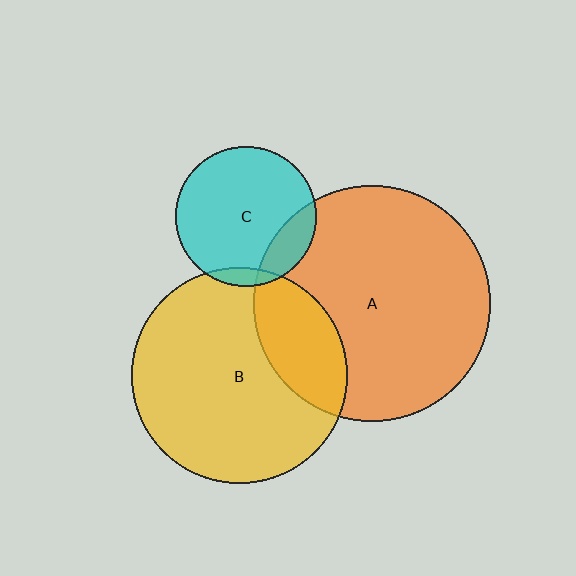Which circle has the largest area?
Circle A (orange).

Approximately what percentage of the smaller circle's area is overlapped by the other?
Approximately 15%.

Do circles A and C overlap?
Yes.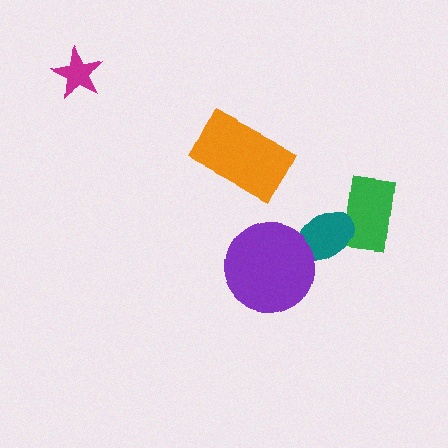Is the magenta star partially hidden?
No, no other shape covers it.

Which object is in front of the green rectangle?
The teal ellipse is in front of the green rectangle.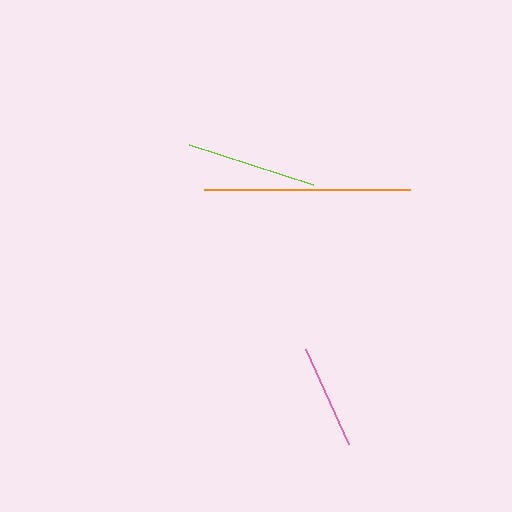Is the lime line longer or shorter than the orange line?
The orange line is longer than the lime line.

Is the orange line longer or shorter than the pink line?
The orange line is longer than the pink line.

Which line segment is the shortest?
The pink line is the shortest at approximately 104 pixels.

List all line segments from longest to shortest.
From longest to shortest: orange, lime, pink.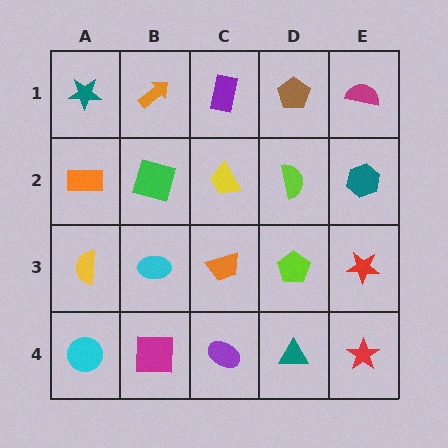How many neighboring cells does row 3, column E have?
3.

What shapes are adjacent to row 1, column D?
A lime semicircle (row 2, column D), a purple rectangle (row 1, column C), a magenta semicircle (row 1, column E).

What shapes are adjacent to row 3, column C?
A yellow trapezoid (row 2, column C), a purple ellipse (row 4, column C), a cyan ellipse (row 3, column B), a lime pentagon (row 3, column D).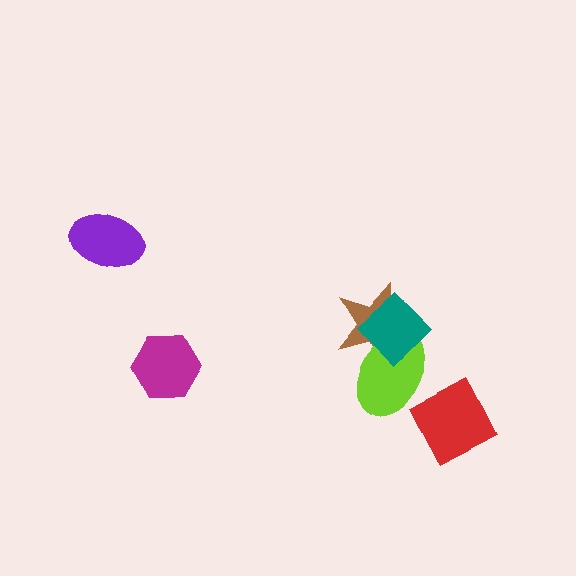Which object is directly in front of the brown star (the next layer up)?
The lime ellipse is directly in front of the brown star.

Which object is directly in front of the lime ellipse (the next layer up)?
The teal diamond is directly in front of the lime ellipse.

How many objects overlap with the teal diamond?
2 objects overlap with the teal diamond.